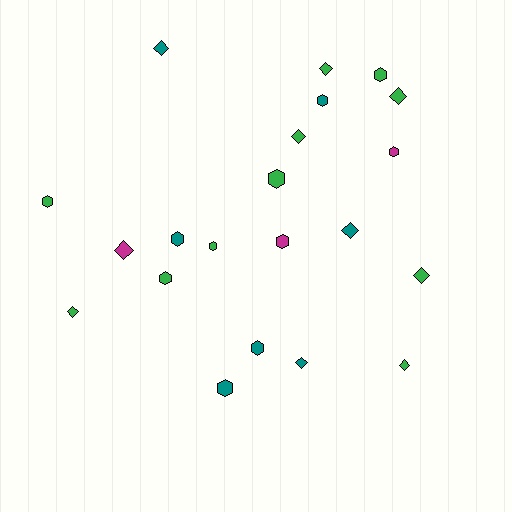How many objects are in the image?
There are 21 objects.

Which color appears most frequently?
Green, with 11 objects.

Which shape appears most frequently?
Hexagon, with 11 objects.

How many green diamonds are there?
There are 6 green diamonds.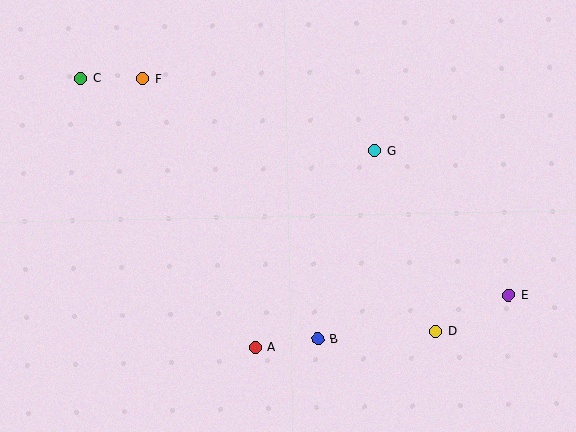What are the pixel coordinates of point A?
Point A is at (255, 348).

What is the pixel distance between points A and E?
The distance between A and E is 259 pixels.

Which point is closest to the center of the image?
Point G at (374, 151) is closest to the center.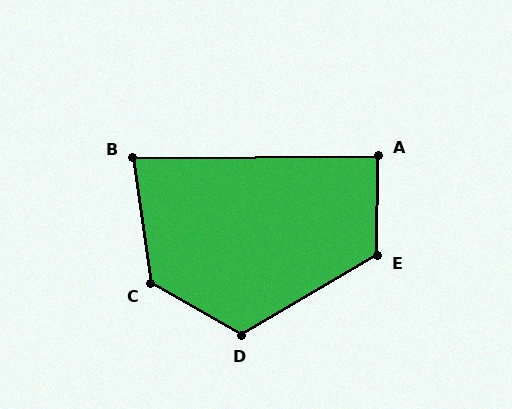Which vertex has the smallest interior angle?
B, at approximately 82 degrees.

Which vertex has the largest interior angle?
C, at approximately 128 degrees.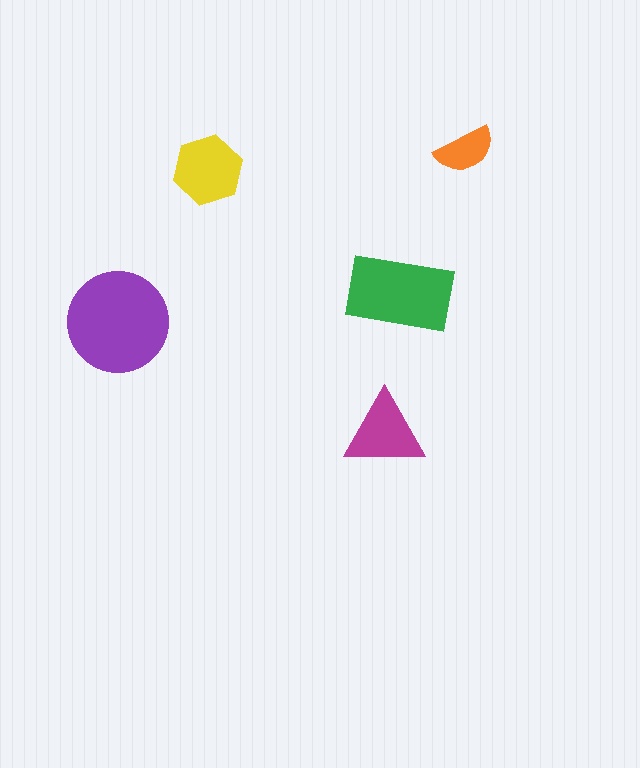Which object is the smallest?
The orange semicircle.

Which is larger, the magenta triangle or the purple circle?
The purple circle.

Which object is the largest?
The purple circle.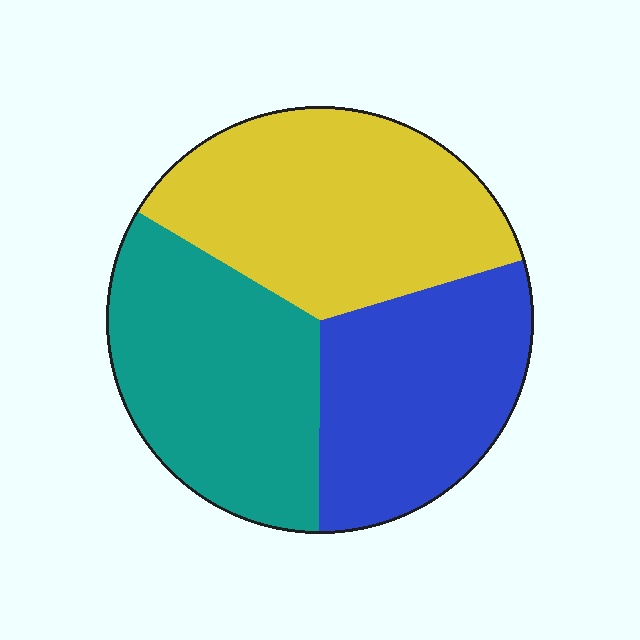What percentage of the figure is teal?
Teal takes up about one third (1/3) of the figure.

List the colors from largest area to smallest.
From largest to smallest: yellow, teal, blue.